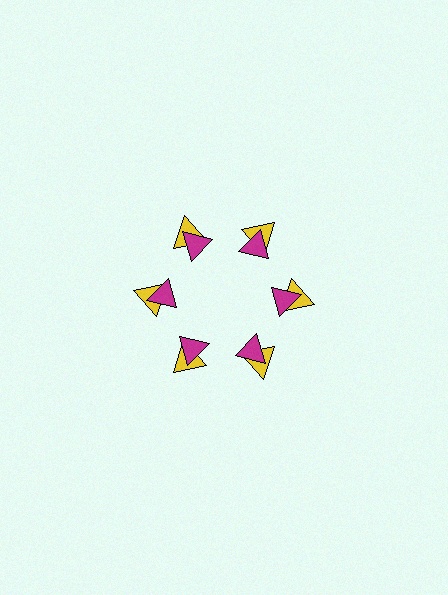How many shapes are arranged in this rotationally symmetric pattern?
There are 12 shapes, arranged in 6 groups of 2.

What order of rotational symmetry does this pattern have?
This pattern has 6-fold rotational symmetry.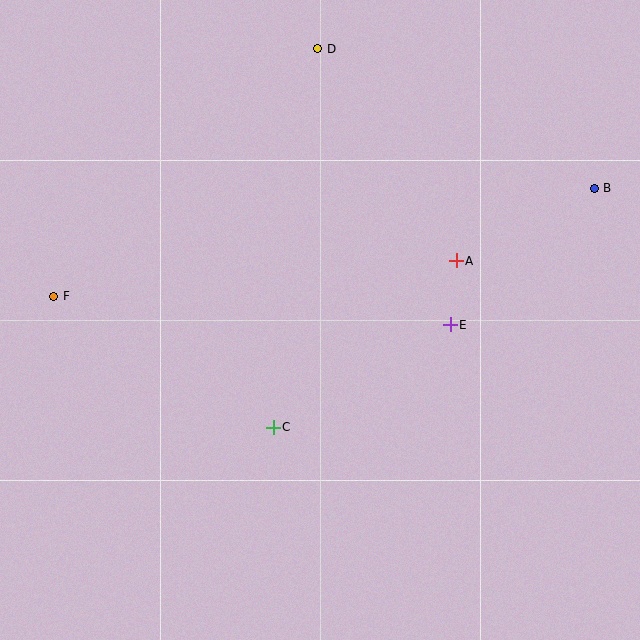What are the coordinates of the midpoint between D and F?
The midpoint between D and F is at (186, 172).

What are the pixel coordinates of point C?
Point C is at (273, 427).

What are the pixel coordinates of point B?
Point B is at (594, 188).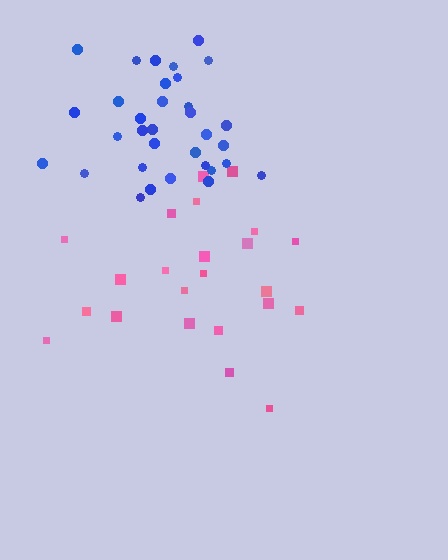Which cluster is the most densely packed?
Blue.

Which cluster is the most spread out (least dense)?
Pink.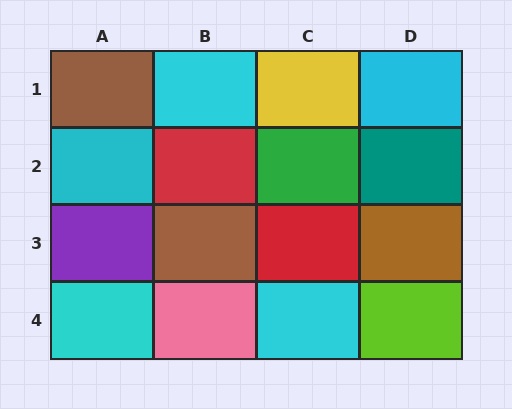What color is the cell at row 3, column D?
Brown.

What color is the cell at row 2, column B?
Red.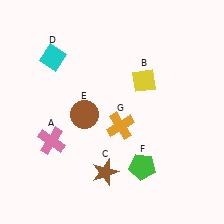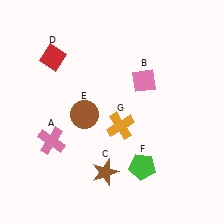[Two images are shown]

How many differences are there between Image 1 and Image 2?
There are 2 differences between the two images.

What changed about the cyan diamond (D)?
In Image 1, D is cyan. In Image 2, it changed to red.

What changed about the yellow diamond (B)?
In Image 1, B is yellow. In Image 2, it changed to pink.